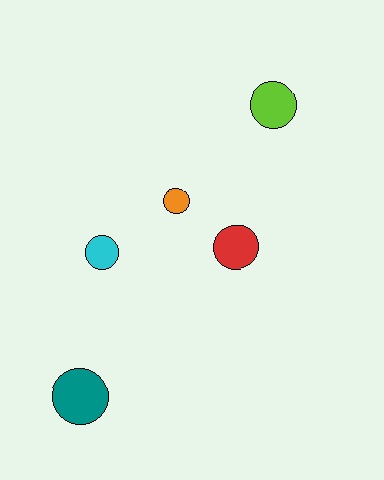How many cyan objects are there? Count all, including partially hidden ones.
There is 1 cyan object.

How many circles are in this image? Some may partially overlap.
There are 5 circles.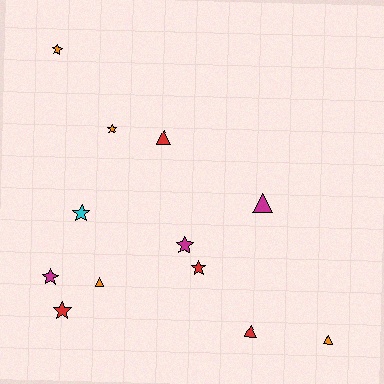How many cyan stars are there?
There is 1 cyan star.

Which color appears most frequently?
Red, with 4 objects.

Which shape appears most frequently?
Star, with 7 objects.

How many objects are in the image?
There are 12 objects.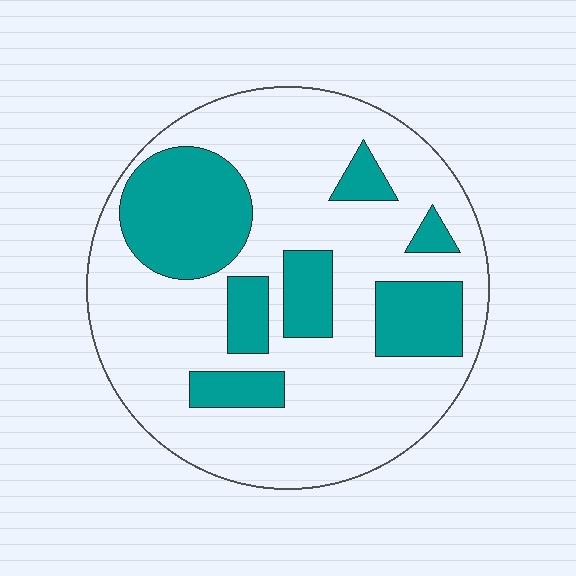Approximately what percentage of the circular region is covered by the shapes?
Approximately 30%.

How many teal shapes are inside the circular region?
7.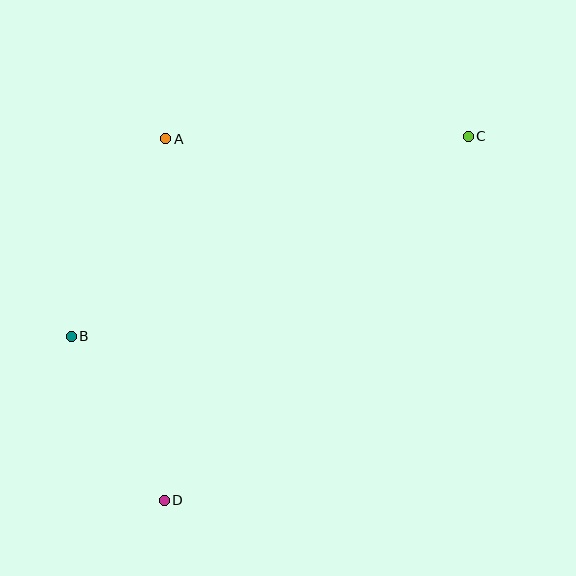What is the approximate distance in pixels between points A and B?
The distance between A and B is approximately 219 pixels.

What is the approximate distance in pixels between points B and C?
The distance between B and C is approximately 445 pixels.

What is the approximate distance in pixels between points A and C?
The distance between A and C is approximately 303 pixels.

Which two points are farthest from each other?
Points C and D are farthest from each other.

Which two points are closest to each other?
Points B and D are closest to each other.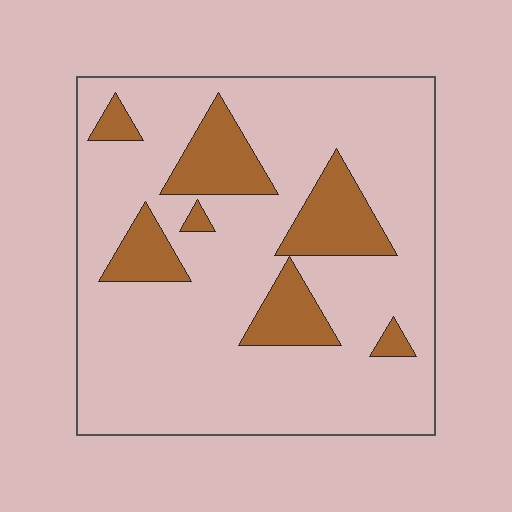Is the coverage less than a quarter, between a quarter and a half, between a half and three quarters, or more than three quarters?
Less than a quarter.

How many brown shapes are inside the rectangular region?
7.